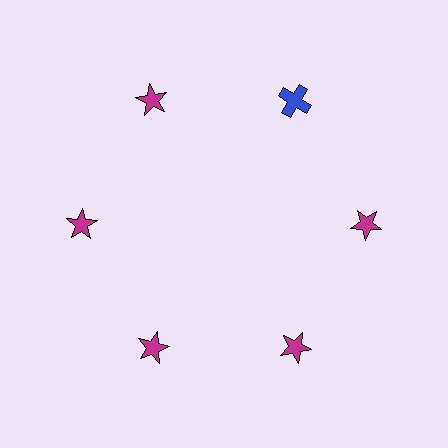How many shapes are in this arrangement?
There are 6 shapes arranged in a ring pattern.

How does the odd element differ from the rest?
It differs in both color (blue instead of magenta) and shape (cross instead of star).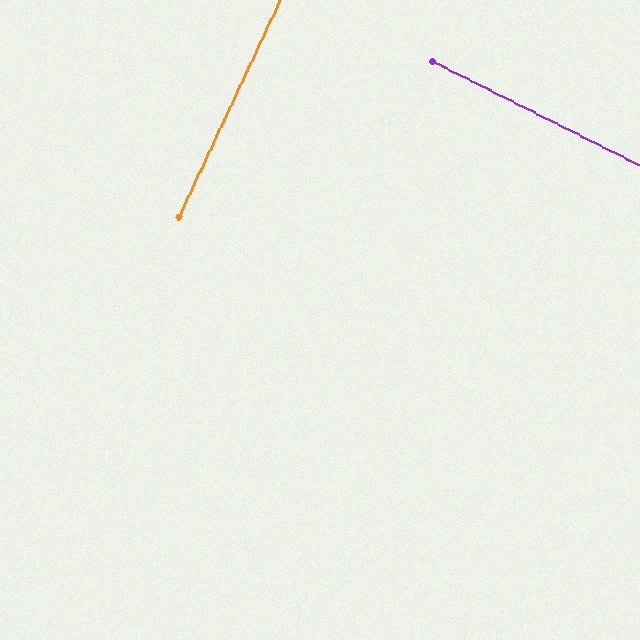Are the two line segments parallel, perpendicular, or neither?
Perpendicular — they meet at approximately 88°.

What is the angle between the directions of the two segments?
Approximately 88 degrees.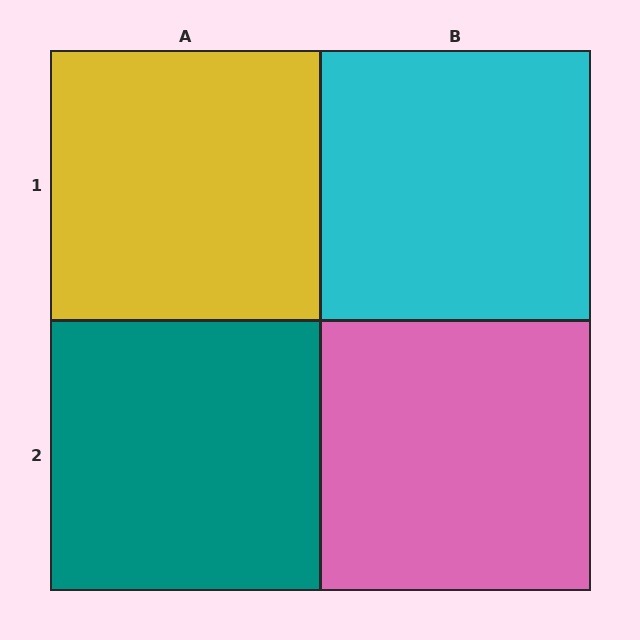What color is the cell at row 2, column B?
Pink.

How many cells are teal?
1 cell is teal.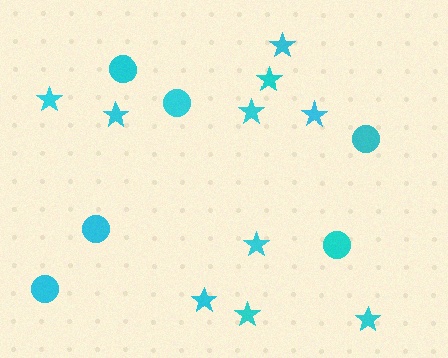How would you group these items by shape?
There are 2 groups: one group of stars (10) and one group of circles (6).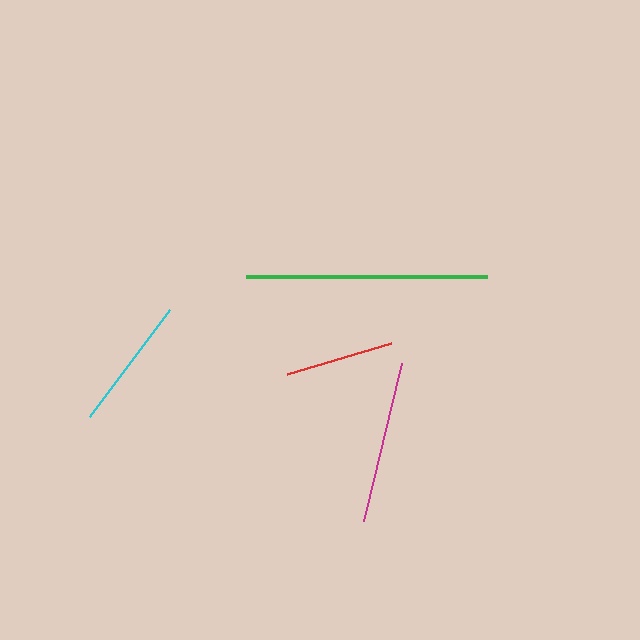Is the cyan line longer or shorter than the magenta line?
The magenta line is longer than the cyan line.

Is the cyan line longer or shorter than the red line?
The cyan line is longer than the red line.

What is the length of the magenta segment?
The magenta segment is approximately 162 pixels long.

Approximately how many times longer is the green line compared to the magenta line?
The green line is approximately 1.5 times the length of the magenta line.